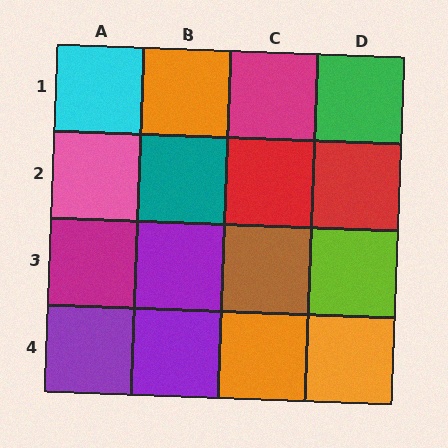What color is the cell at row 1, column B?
Orange.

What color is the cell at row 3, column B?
Purple.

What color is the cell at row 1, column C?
Magenta.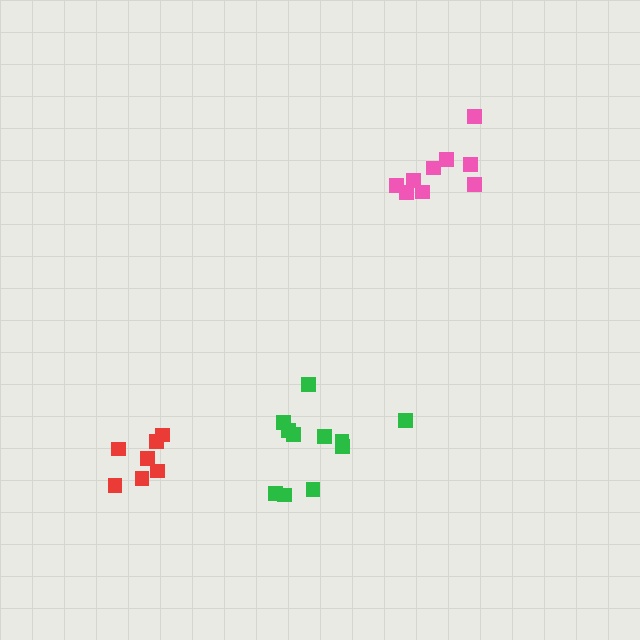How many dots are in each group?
Group 1: 7 dots, Group 2: 11 dots, Group 3: 9 dots (27 total).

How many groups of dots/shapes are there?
There are 3 groups.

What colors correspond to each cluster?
The clusters are colored: red, green, pink.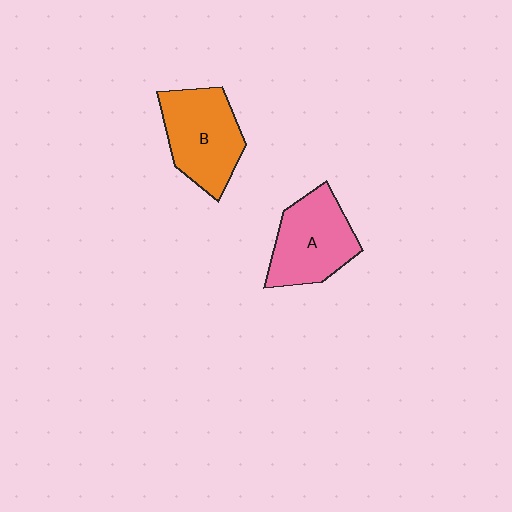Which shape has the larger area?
Shape B (orange).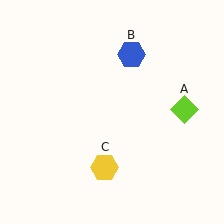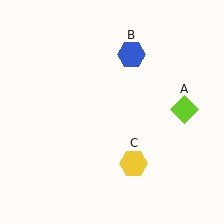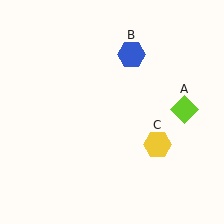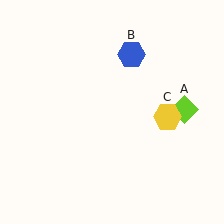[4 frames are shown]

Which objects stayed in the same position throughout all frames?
Lime diamond (object A) and blue hexagon (object B) remained stationary.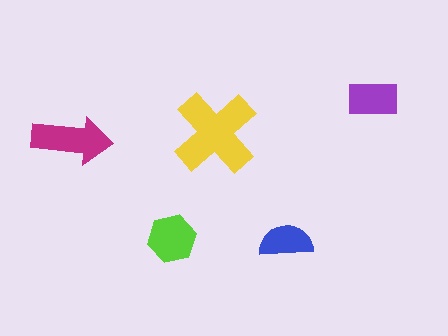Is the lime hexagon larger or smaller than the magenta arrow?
Smaller.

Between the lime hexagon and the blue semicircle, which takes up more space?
The lime hexagon.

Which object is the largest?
The yellow cross.